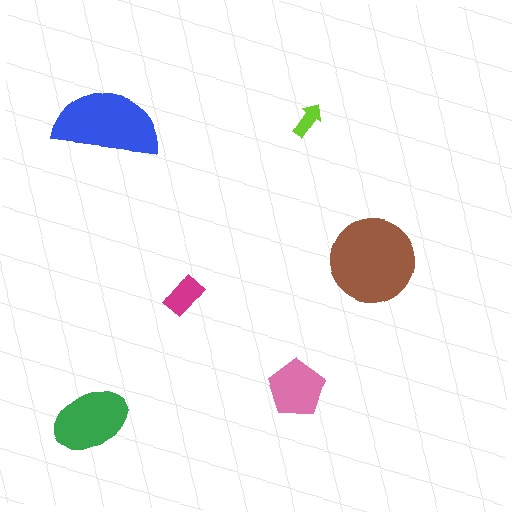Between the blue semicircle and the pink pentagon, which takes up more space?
The blue semicircle.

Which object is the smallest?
The lime arrow.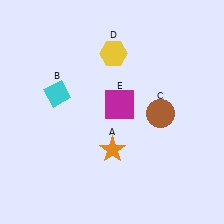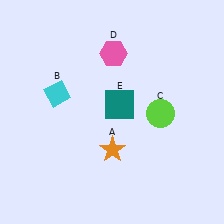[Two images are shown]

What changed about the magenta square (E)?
In Image 1, E is magenta. In Image 2, it changed to teal.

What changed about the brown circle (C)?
In Image 1, C is brown. In Image 2, it changed to lime.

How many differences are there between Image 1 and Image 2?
There are 3 differences between the two images.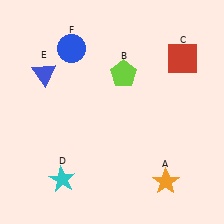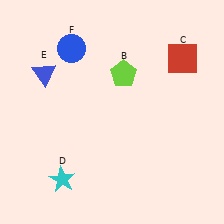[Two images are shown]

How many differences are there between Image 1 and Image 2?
There is 1 difference between the two images.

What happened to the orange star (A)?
The orange star (A) was removed in Image 2. It was in the bottom-right area of Image 1.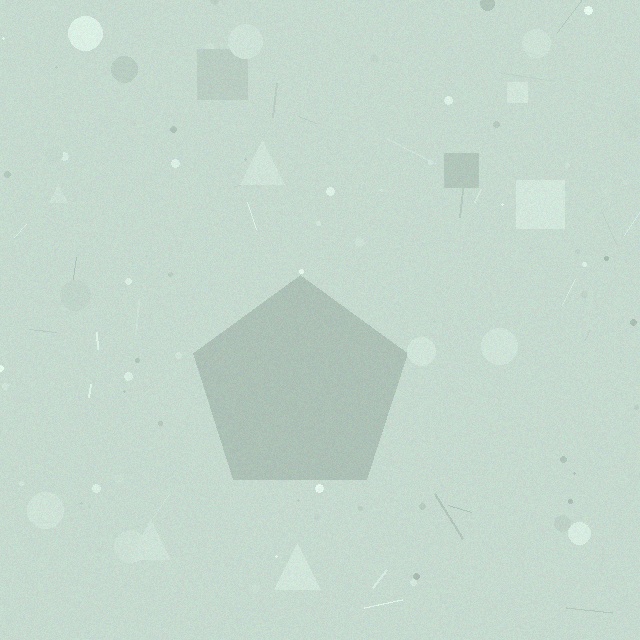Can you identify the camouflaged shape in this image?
The camouflaged shape is a pentagon.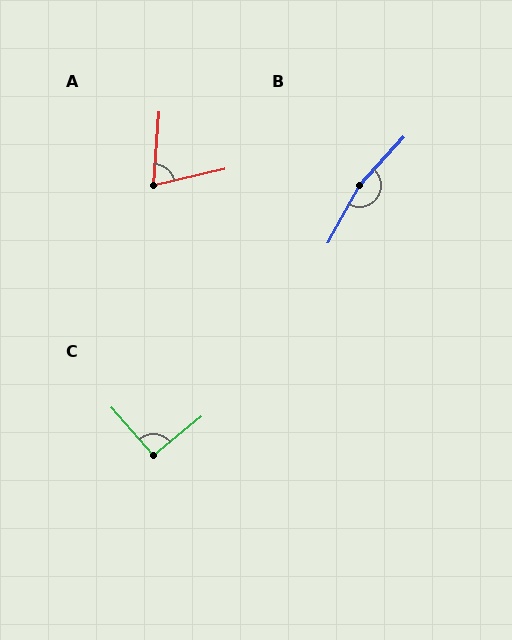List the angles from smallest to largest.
A (73°), C (93°), B (166°).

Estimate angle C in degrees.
Approximately 93 degrees.